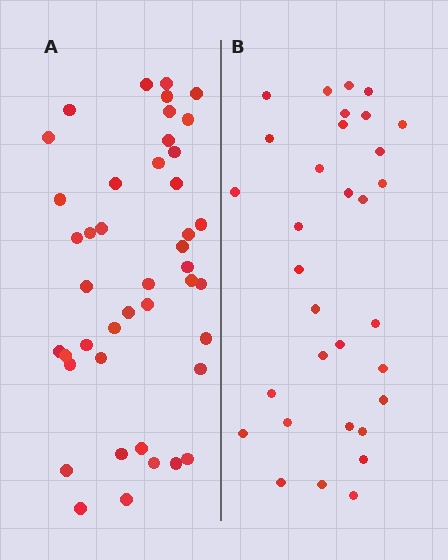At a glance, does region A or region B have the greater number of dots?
Region A (the left region) has more dots.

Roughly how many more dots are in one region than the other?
Region A has roughly 12 or so more dots than region B.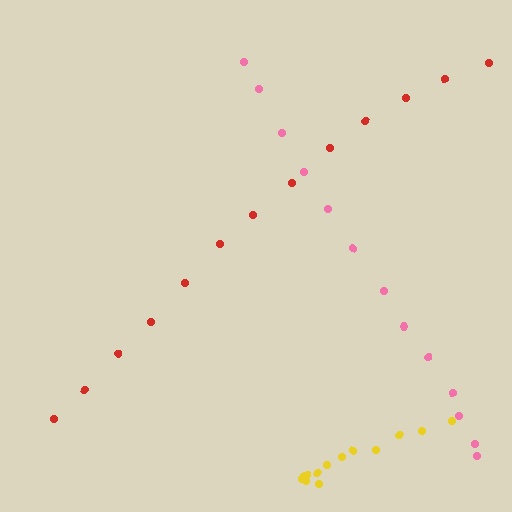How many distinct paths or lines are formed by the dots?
There are 3 distinct paths.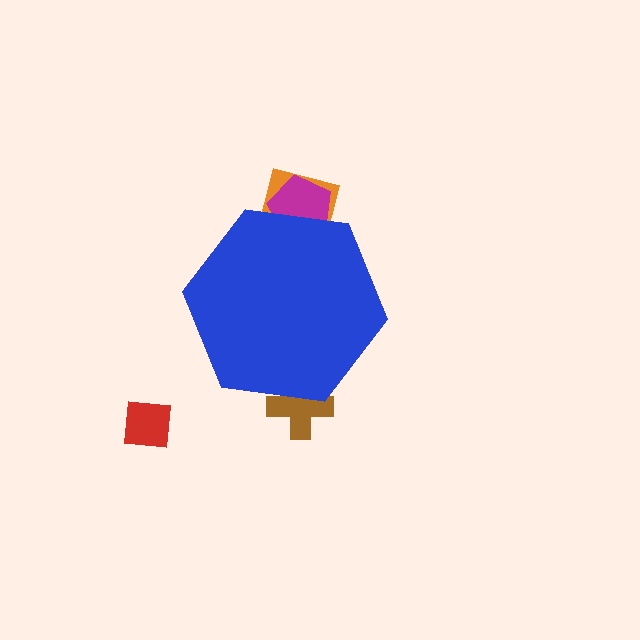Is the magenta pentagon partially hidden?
Yes, the magenta pentagon is partially hidden behind the blue hexagon.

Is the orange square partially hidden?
Yes, the orange square is partially hidden behind the blue hexagon.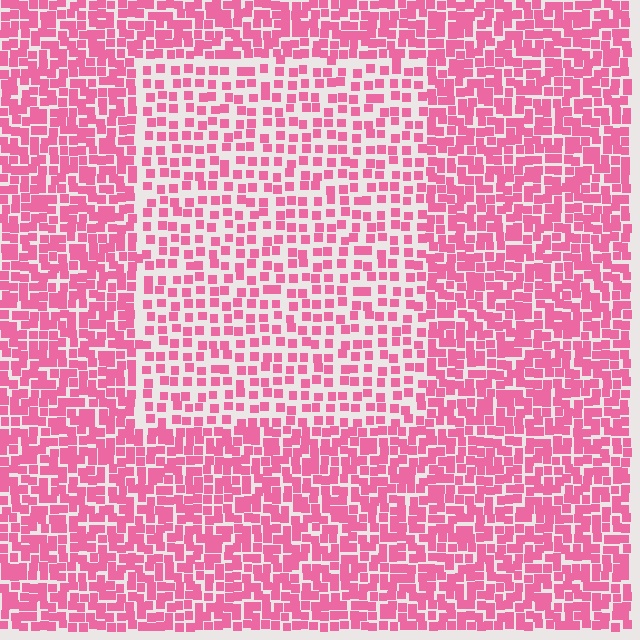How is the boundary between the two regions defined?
The boundary is defined by a change in element density (approximately 1.8x ratio). All elements are the same color, size, and shape.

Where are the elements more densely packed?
The elements are more densely packed outside the rectangle boundary.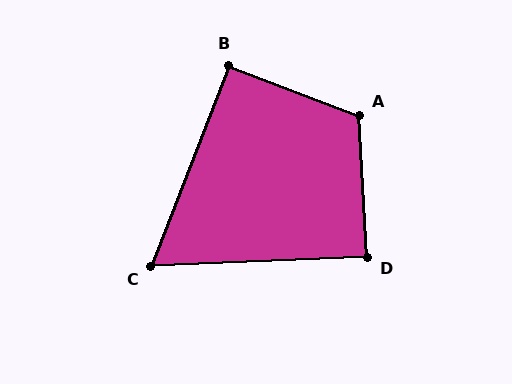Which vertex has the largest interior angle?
A, at approximately 114 degrees.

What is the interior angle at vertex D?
Approximately 90 degrees (approximately right).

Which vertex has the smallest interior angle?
C, at approximately 66 degrees.